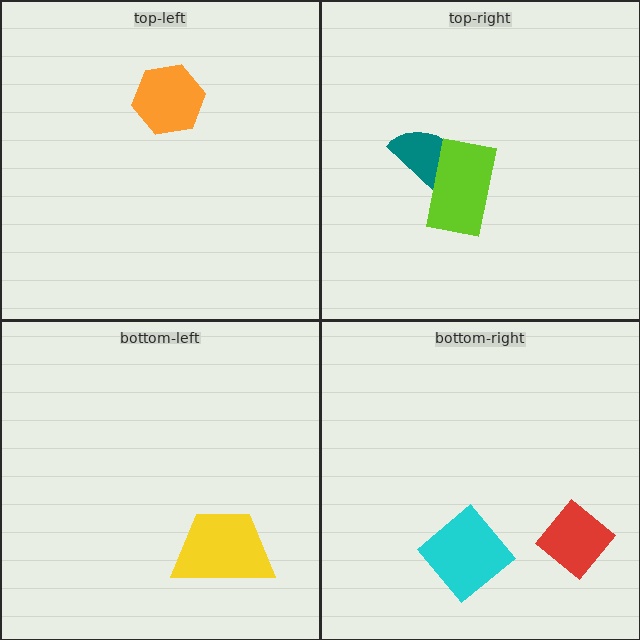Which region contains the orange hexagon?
The top-left region.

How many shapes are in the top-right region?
2.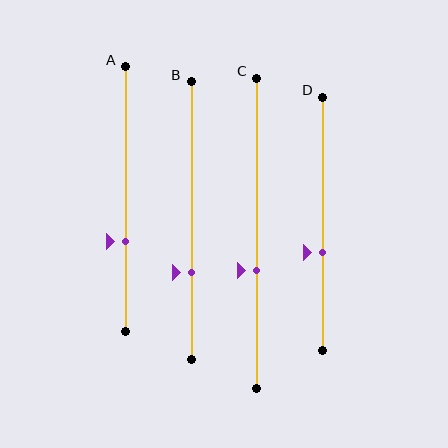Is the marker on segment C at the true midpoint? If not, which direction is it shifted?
No, the marker on segment C is shifted downward by about 12% of the segment length.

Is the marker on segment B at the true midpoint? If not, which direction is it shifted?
No, the marker on segment B is shifted downward by about 19% of the segment length.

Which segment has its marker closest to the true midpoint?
Segment D has its marker closest to the true midpoint.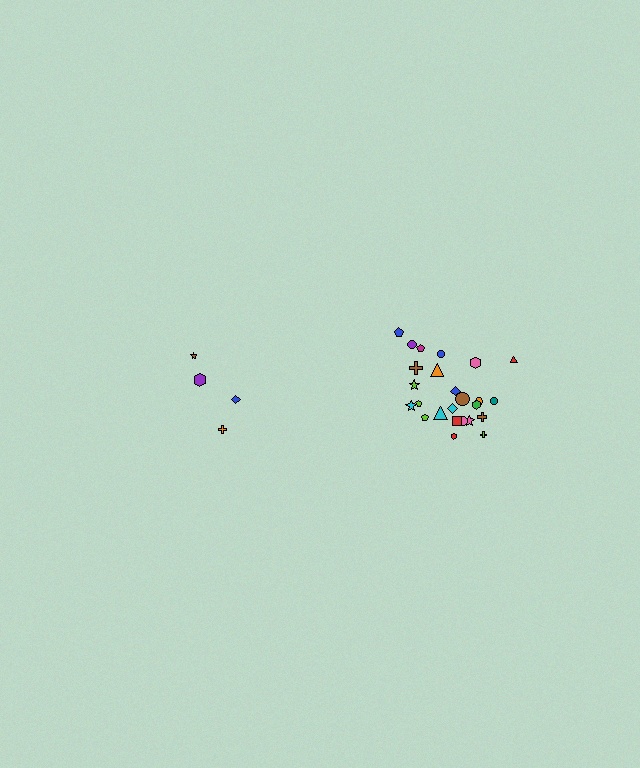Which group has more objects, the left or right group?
The right group.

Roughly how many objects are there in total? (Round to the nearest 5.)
Roughly 30 objects in total.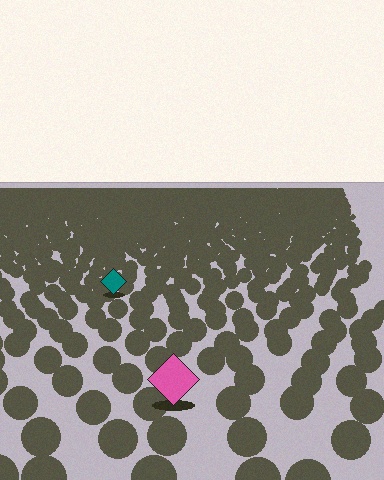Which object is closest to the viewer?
The pink diamond is closest. The texture marks near it are larger and more spread out.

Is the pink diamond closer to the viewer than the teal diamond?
Yes. The pink diamond is closer — you can tell from the texture gradient: the ground texture is coarser near it.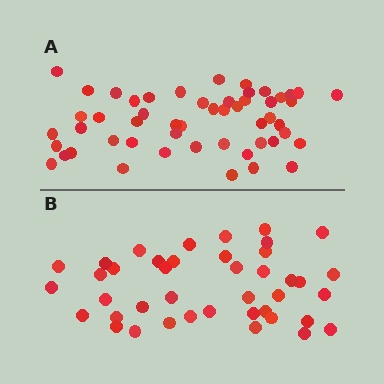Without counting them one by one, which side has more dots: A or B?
Region A (the top region) has more dots.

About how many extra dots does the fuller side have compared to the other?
Region A has roughly 12 or so more dots than region B.